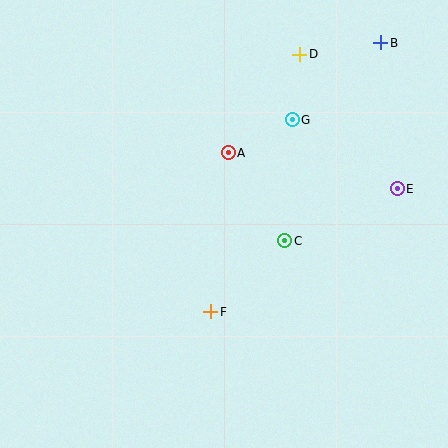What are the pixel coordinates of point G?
Point G is at (292, 120).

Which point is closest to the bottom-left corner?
Point F is closest to the bottom-left corner.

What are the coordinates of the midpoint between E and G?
The midpoint between E and G is at (345, 154).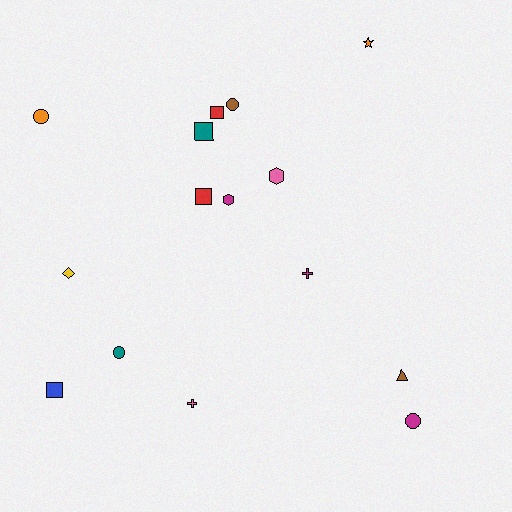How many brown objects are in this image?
There are 2 brown objects.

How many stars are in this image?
There is 1 star.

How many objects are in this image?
There are 15 objects.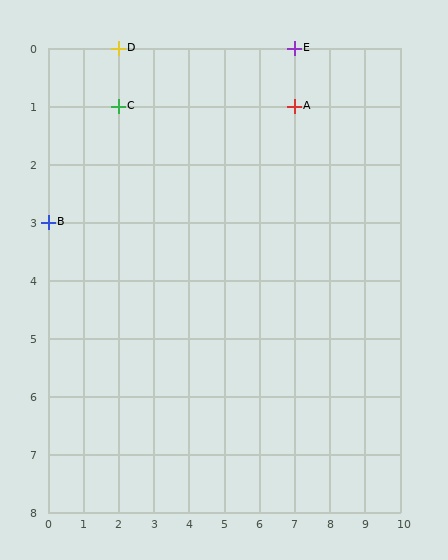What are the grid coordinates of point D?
Point D is at grid coordinates (2, 0).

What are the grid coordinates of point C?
Point C is at grid coordinates (2, 1).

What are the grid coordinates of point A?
Point A is at grid coordinates (7, 1).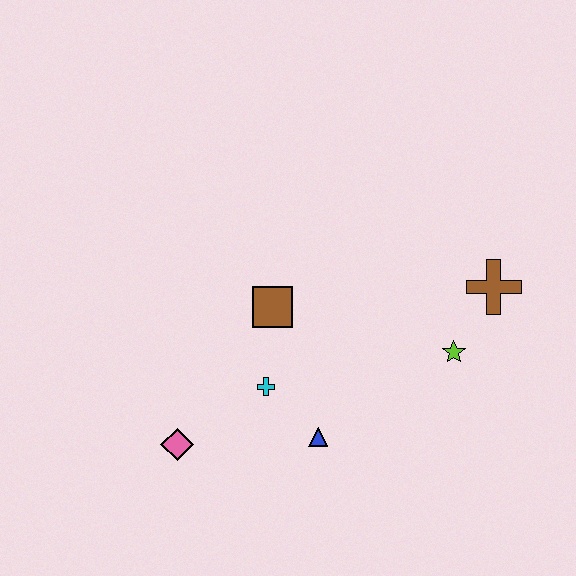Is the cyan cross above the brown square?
No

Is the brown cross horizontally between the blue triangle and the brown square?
No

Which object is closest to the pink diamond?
The cyan cross is closest to the pink diamond.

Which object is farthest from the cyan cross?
The brown cross is farthest from the cyan cross.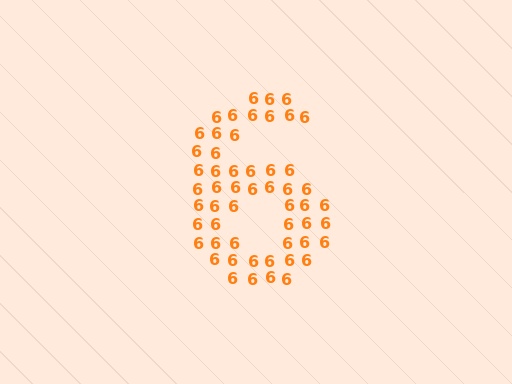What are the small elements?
The small elements are digit 6's.